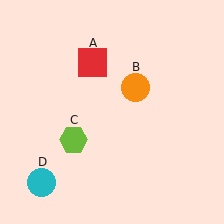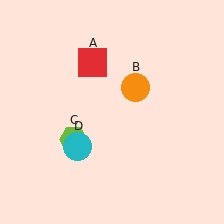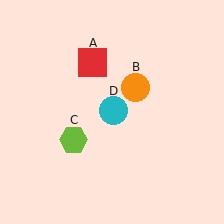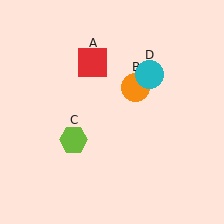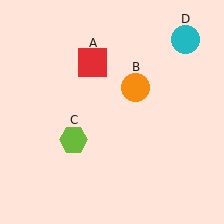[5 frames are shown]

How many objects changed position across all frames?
1 object changed position: cyan circle (object D).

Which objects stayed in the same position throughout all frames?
Red square (object A) and orange circle (object B) and lime hexagon (object C) remained stationary.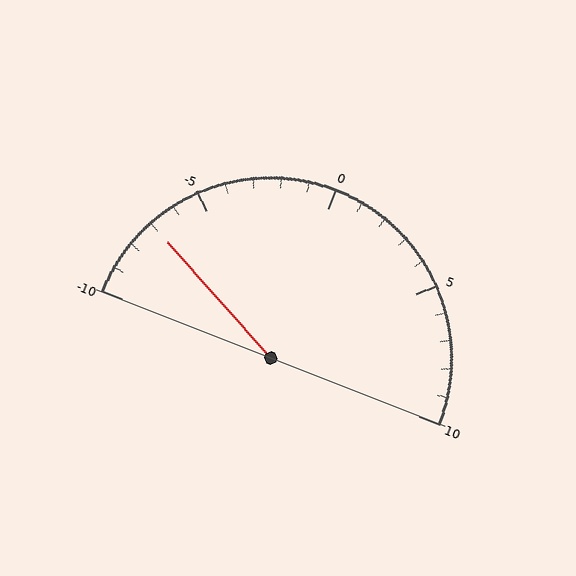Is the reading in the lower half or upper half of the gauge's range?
The reading is in the lower half of the range (-10 to 10).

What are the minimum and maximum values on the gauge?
The gauge ranges from -10 to 10.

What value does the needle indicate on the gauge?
The needle indicates approximately -7.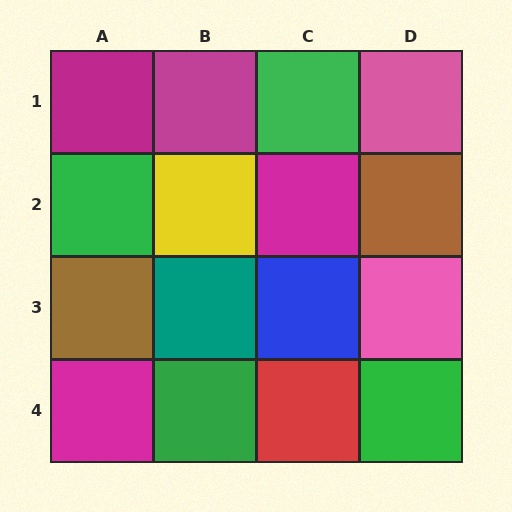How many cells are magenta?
4 cells are magenta.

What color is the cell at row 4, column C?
Red.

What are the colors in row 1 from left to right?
Magenta, magenta, green, pink.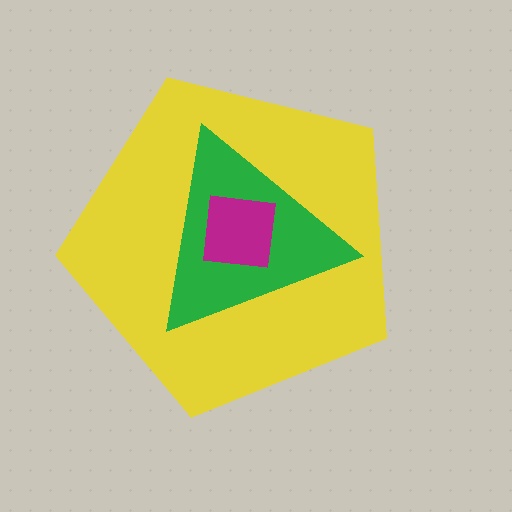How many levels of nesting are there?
3.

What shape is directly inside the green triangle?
The magenta square.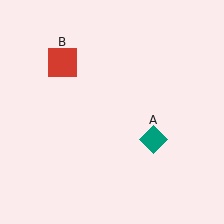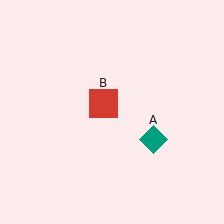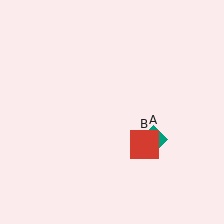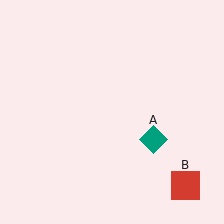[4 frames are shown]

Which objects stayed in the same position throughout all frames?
Teal diamond (object A) remained stationary.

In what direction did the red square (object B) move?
The red square (object B) moved down and to the right.